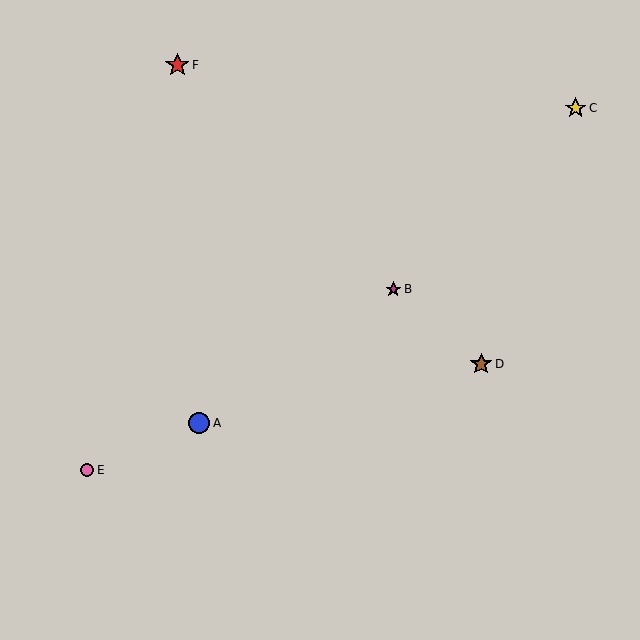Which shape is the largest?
The red star (labeled F) is the largest.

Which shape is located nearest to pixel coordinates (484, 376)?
The brown star (labeled D) at (481, 364) is nearest to that location.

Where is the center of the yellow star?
The center of the yellow star is at (576, 108).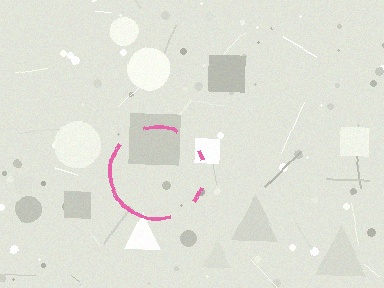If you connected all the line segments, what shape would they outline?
They would outline a circle.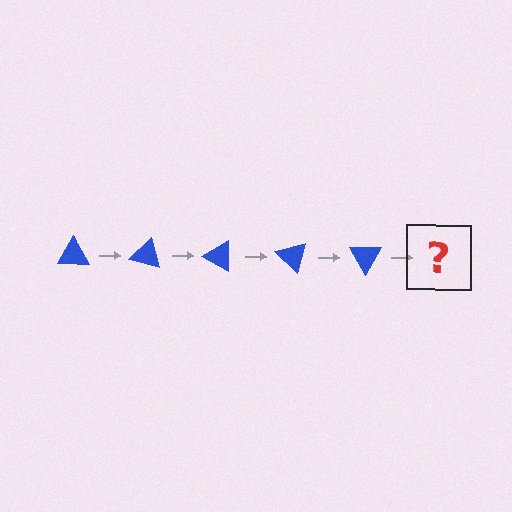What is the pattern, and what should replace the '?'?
The pattern is that the triangle rotates 15 degrees each step. The '?' should be a blue triangle rotated 75 degrees.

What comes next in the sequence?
The next element should be a blue triangle rotated 75 degrees.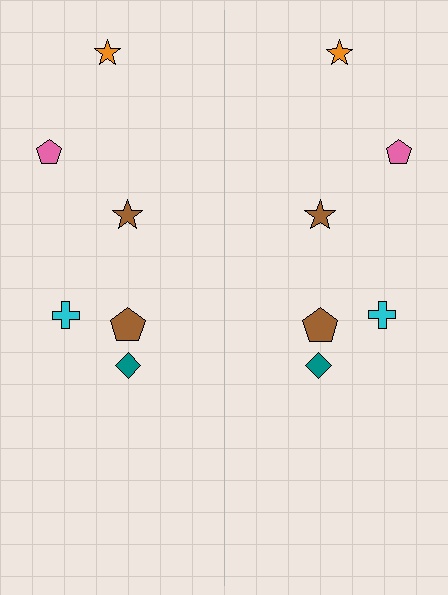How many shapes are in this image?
There are 12 shapes in this image.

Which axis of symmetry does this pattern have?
The pattern has a vertical axis of symmetry running through the center of the image.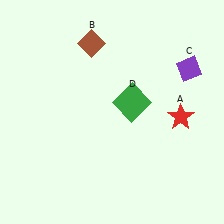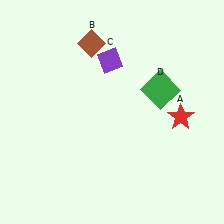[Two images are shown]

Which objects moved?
The objects that moved are: the purple diamond (C), the green square (D).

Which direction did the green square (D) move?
The green square (D) moved right.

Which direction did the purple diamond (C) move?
The purple diamond (C) moved left.